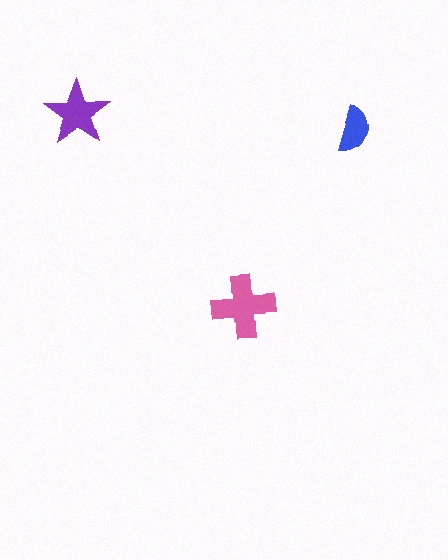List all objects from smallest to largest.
The blue semicircle, the purple star, the pink cross.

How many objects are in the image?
There are 3 objects in the image.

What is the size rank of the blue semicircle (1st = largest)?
3rd.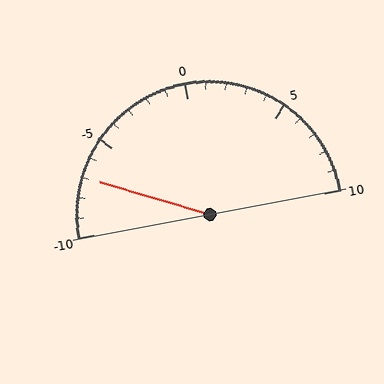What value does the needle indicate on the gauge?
The needle indicates approximately -7.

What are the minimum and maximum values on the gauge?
The gauge ranges from -10 to 10.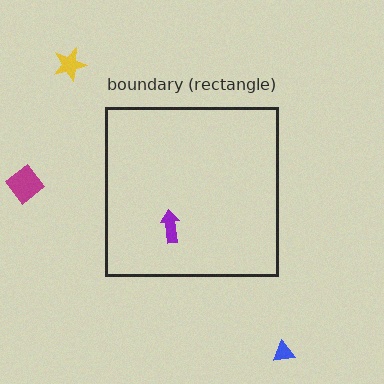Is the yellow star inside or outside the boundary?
Outside.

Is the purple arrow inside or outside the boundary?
Inside.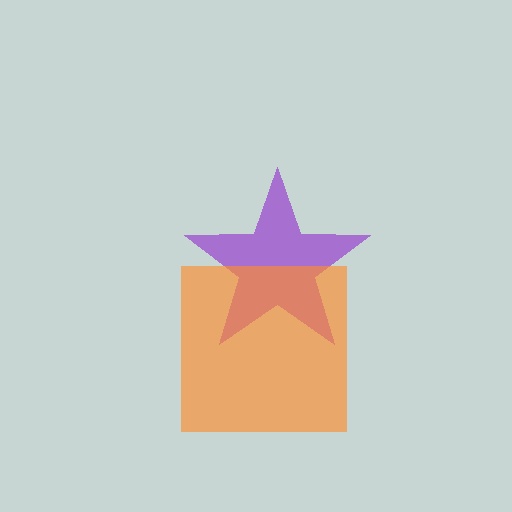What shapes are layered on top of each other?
The layered shapes are: a purple star, an orange square.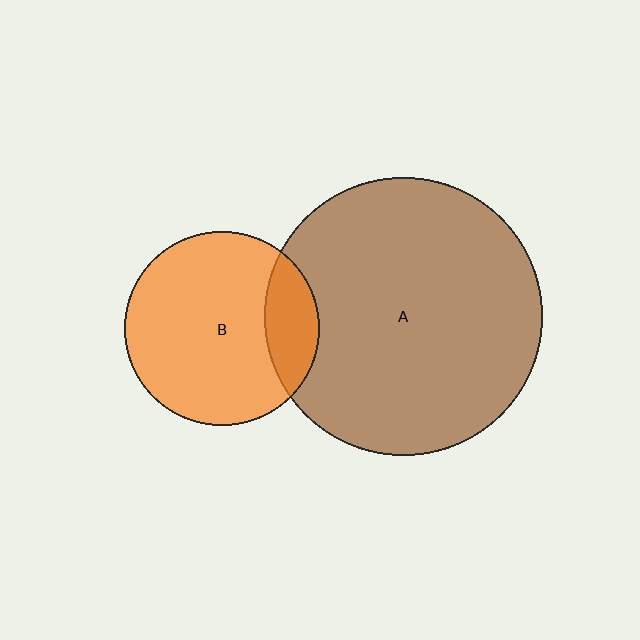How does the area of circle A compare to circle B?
Approximately 2.0 times.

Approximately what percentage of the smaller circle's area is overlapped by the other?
Approximately 20%.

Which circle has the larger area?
Circle A (brown).